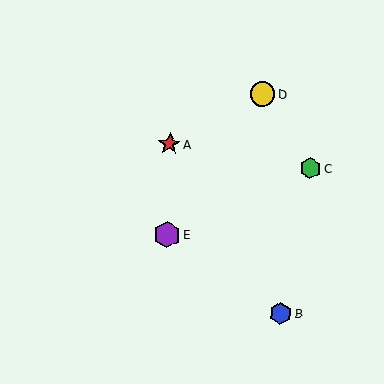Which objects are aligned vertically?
Objects A, E are aligned vertically.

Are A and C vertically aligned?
No, A is at x≈170 and C is at x≈310.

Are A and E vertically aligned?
Yes, both are at x≈170.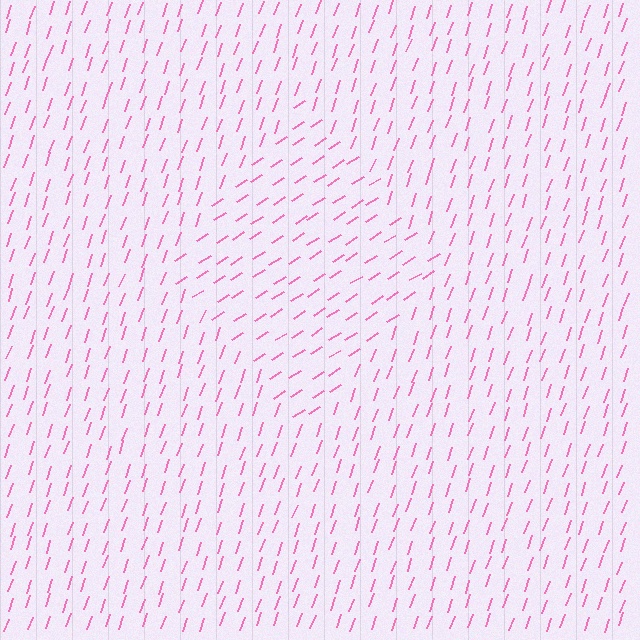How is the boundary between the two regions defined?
The boundary is defined purely by a change in line orientation (approximately 38 degrees difference). All lines are the same color and thickness.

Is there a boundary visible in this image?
Yes, there is a texture boundary formed by a change in line orientation.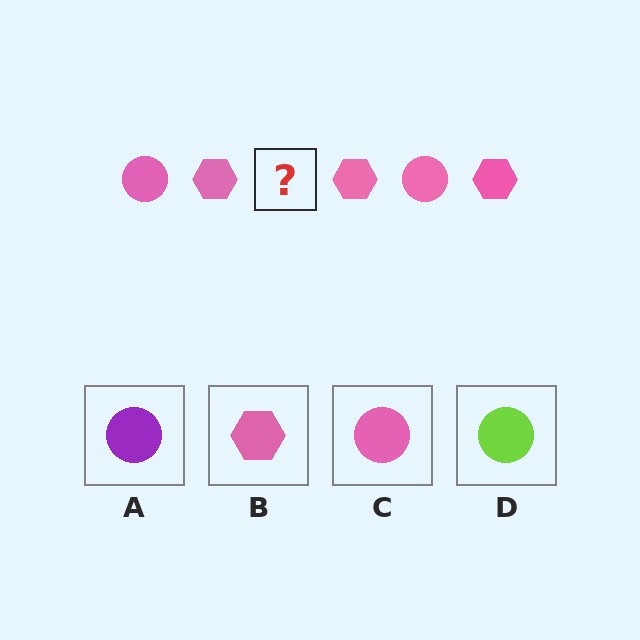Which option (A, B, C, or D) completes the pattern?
C.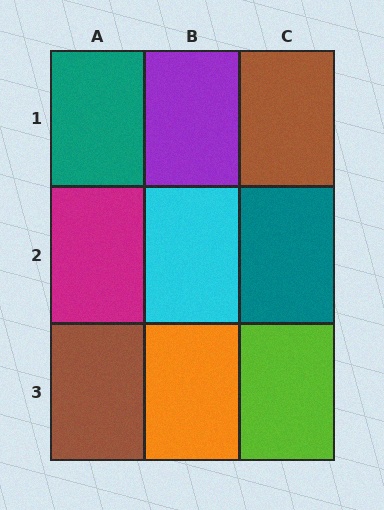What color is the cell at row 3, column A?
Brown.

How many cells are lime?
1 cell is lime.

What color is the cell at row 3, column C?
Lime.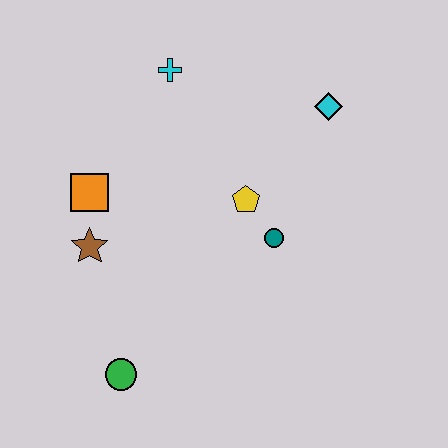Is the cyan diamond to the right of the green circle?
Yes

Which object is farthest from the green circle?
The cyan diamond is farthest from the green circle.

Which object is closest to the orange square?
The brown star is closest to the orange square.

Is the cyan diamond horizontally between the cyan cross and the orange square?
No